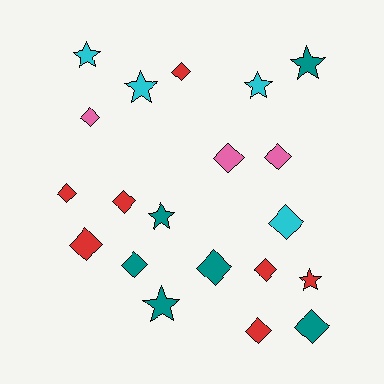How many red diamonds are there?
There are 6 red diamonds.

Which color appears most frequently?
Red, with 7 objects.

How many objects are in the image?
There are 20 objects.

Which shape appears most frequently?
Diamond, with 13 objects.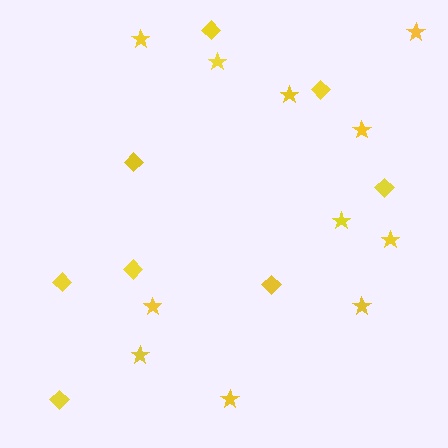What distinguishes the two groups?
There are 2 groups: one group of diamonds (8) and one group of stars (11).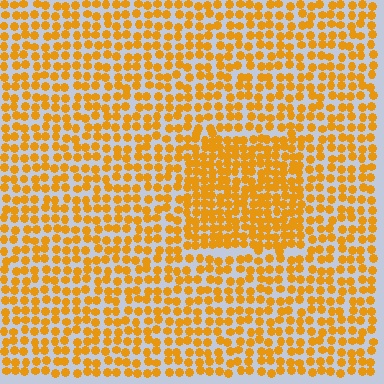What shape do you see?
I see a rectangle.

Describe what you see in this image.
The image contains small orange elements arranged at two different densities. A rectangle-shaped region is visible where the elements are more densely packed than the surrounding area.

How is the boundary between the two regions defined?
The boundary is defined by a change in element density (approximately 1.6x ratio). All elements are the same color, size, and shape.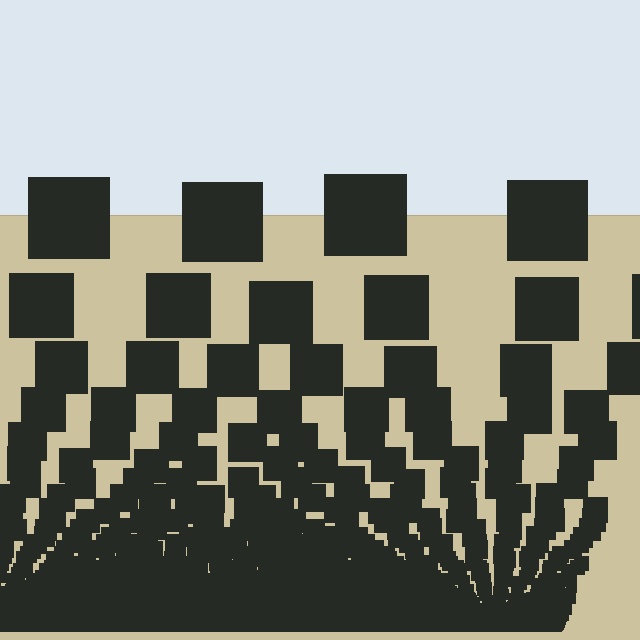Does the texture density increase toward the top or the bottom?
Density increases toward the bottom.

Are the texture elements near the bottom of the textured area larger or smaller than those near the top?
Smaller. The gradient is inverted — elements near the bottom are smaller and denser.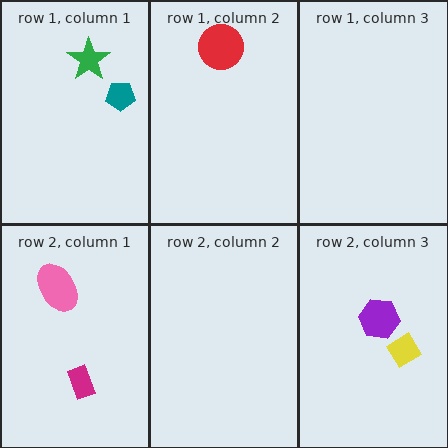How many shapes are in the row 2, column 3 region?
2.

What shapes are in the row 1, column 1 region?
The teal pentagon, the green star.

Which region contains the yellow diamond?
The row 2, column 3 region.